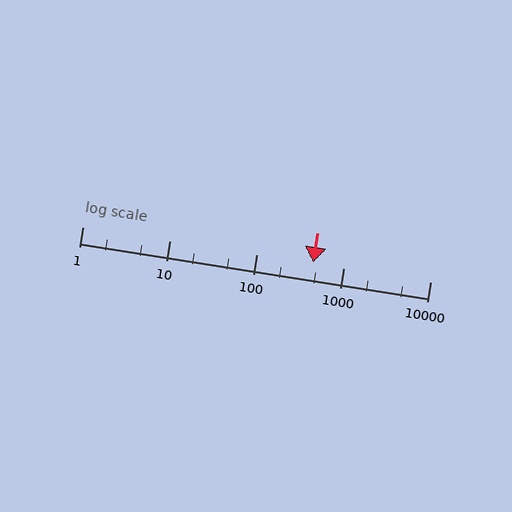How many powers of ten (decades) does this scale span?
The scale spans 4 decades, from 1 to 10000.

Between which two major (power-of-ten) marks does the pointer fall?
The pointer is between 100 and 1000.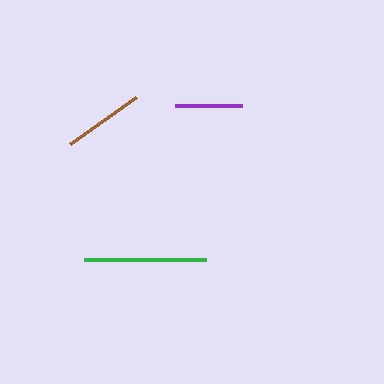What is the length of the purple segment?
The purple segment is approximately 67 pixels long.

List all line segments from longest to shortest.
From longest to shortest: green, brown, purple.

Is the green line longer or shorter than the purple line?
The green line is longer than the purple line.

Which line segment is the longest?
The green line is the longest at approximately 123 pixels.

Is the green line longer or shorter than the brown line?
The green line is longer than the brown line.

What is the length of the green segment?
The green segment is approximately 123 pixels long.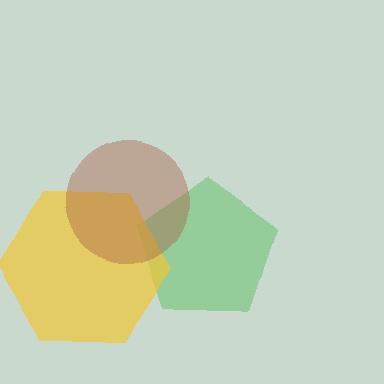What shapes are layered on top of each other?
The layered shapes are: a green pentagon, a yellow hexagon, a brown circle.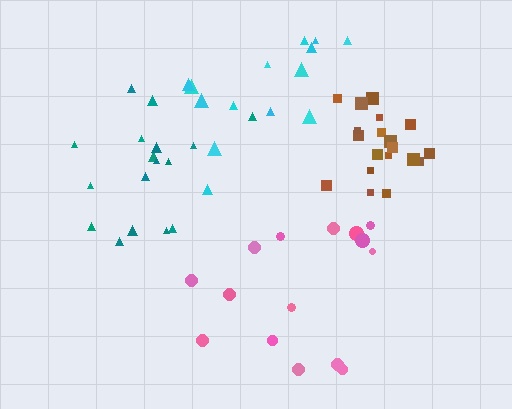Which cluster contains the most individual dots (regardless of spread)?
Brown (19).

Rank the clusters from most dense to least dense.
brown, teal, cyan, pink.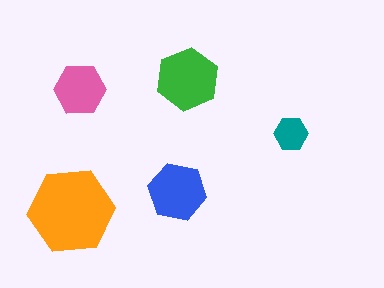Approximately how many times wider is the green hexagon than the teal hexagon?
About 2 times wider.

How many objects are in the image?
There are 5 objects in the image.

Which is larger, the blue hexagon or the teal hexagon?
The blue one.